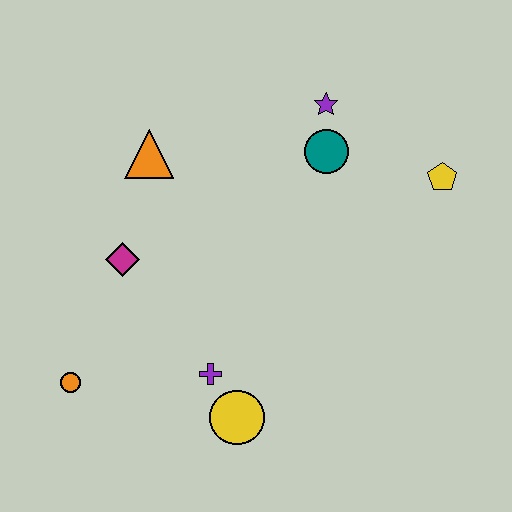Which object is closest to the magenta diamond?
The orange triangle is closest to the magenta diamond.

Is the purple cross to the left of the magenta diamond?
No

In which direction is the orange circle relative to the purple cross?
The orange circle is to the left of the purple cross.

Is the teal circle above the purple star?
No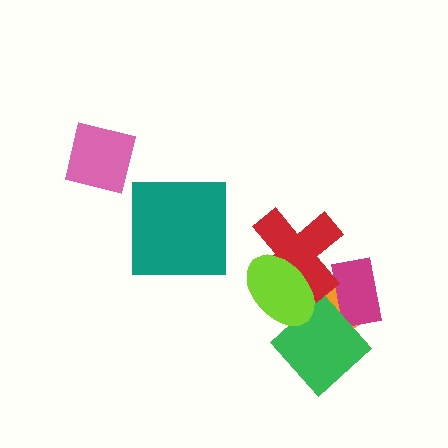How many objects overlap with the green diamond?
2 objects overlap with the green diamond.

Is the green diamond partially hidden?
Yes, it is partially covered by another shape.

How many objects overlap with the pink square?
0 objects overlap with the pink square.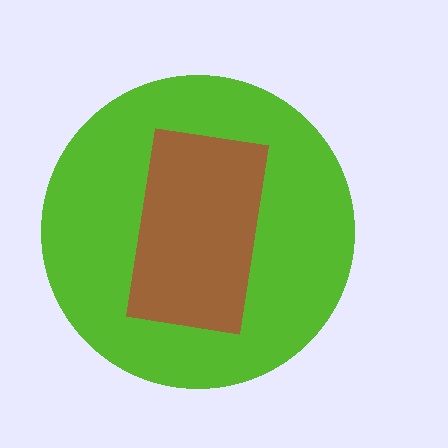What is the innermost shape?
The brown rectangle.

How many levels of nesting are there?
2.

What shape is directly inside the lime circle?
The brown rectangle.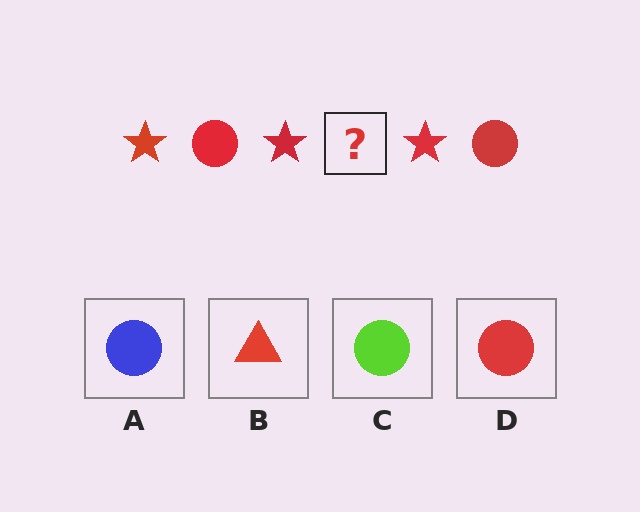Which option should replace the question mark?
Option D.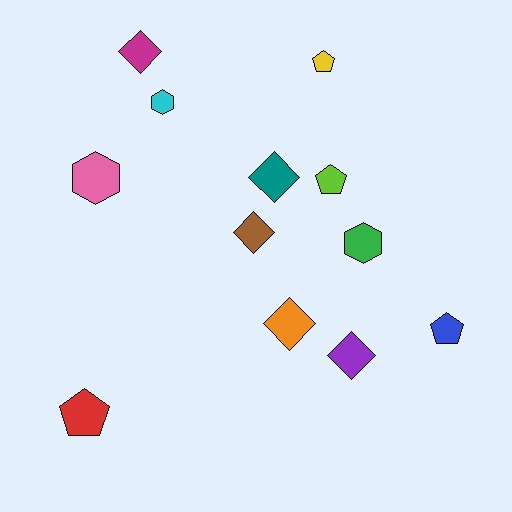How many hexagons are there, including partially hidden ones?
There are 3 hexagons.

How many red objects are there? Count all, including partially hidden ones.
There is 1 red object.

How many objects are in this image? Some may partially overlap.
There are 12 objects.